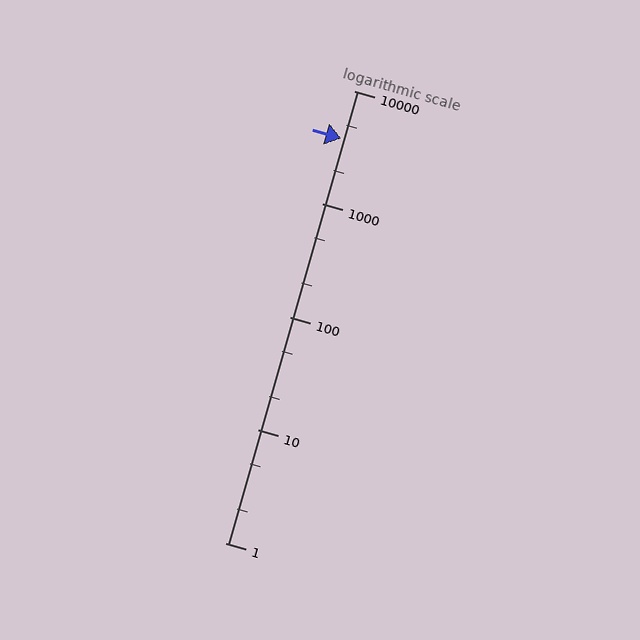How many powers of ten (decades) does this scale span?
The scale spans 4 decades, from 1 to 10000.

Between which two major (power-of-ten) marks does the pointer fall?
The pointer is between 1000 and 10000.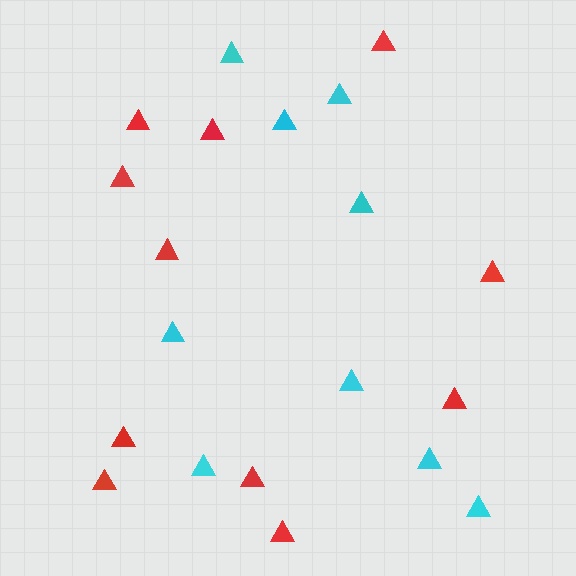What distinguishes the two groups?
There are 2 groups: one group of red triangles (11) and one group of cyan triangles (9).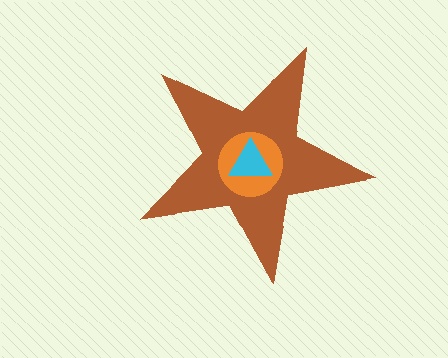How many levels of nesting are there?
3.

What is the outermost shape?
The brown star.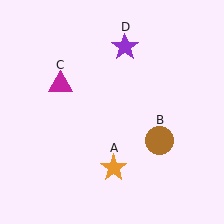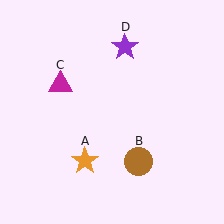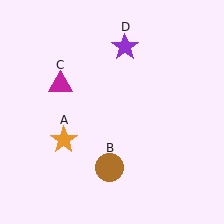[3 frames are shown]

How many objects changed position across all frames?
2 objects changed position: orange star (object A), brown circle (object B).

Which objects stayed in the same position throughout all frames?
Magenta triangle (object C) and purple star (object D) remained stationary.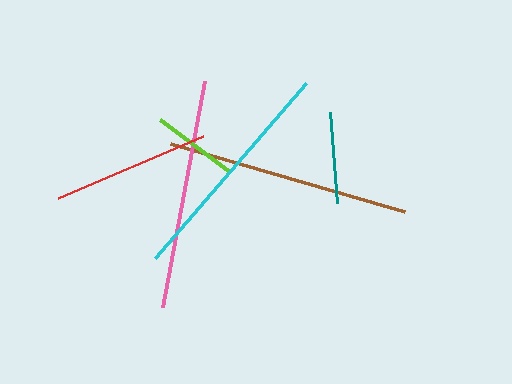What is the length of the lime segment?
The lime segment is approximately 86 pixels long.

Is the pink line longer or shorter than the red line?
The pink line is longer than the red line.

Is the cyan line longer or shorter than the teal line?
The cyan line is longer than the teal line.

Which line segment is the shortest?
The lime line is the shortest at approximately 86 pixels.